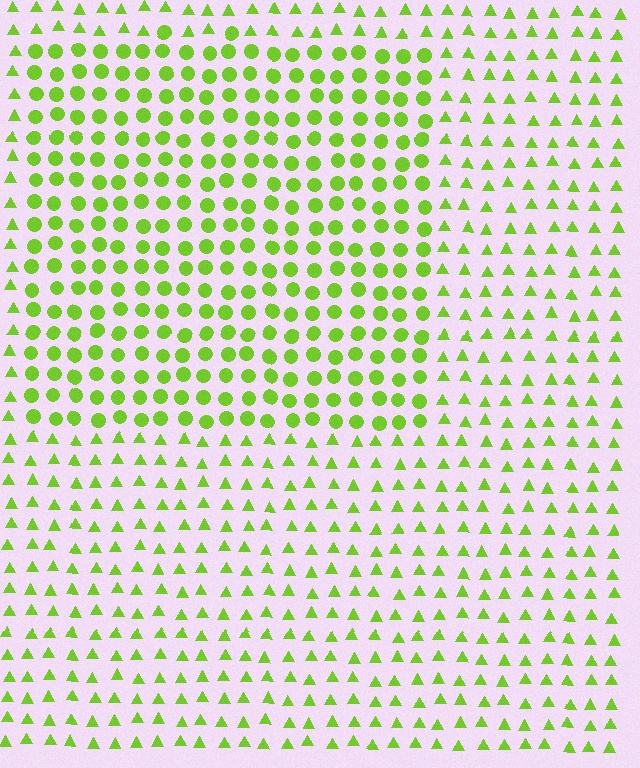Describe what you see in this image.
The image is filled with small lime elements arranged in a uniform grid. A rectangle-shaped region contains circles, while the surrounding area contains triangles. The boundary is defined purely by the change in element shape.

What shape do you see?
I see a rectangle.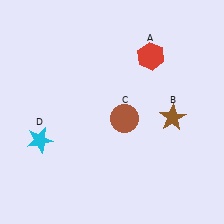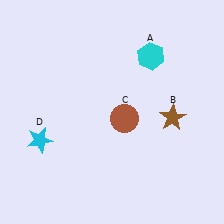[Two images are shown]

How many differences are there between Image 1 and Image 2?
There is 1 difference between the two images.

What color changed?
The hexagon (A) changed from red in Image 1 to cyan in Image 2.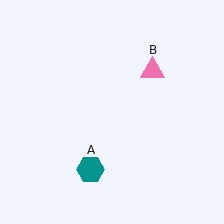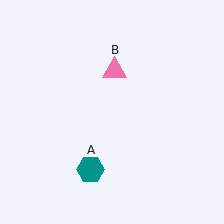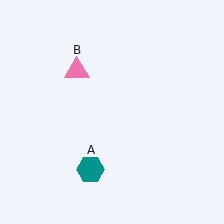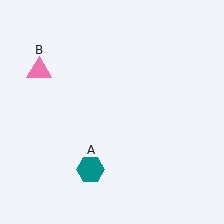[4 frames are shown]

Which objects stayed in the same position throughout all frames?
Teal hexagon (object A) remained stationary.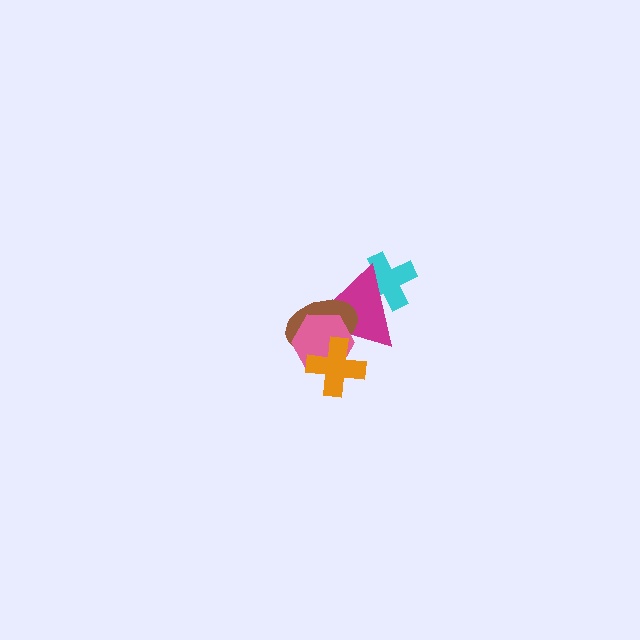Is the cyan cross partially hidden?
Yes, it is partially covered by another shape.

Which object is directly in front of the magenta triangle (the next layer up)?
The brown ellipse is directly in front of the magenta triangle.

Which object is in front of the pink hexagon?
The orange cross is in front of the pink hexagon.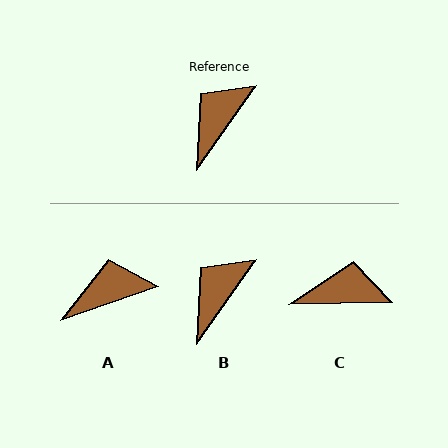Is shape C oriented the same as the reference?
No, it is off by about 54 degrees.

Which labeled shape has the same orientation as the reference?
B.